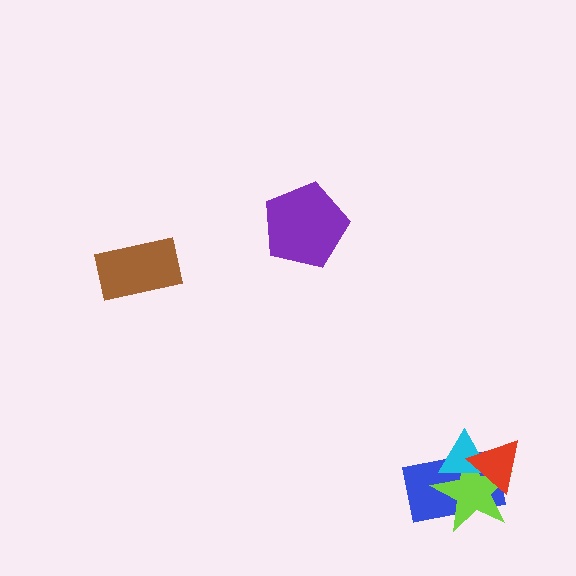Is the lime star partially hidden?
Yes, it is partially covered by another shape.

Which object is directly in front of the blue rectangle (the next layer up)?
The lime star is directly in front of the blue rectangle.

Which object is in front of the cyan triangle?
The red triangle is in front of the cyan triangle.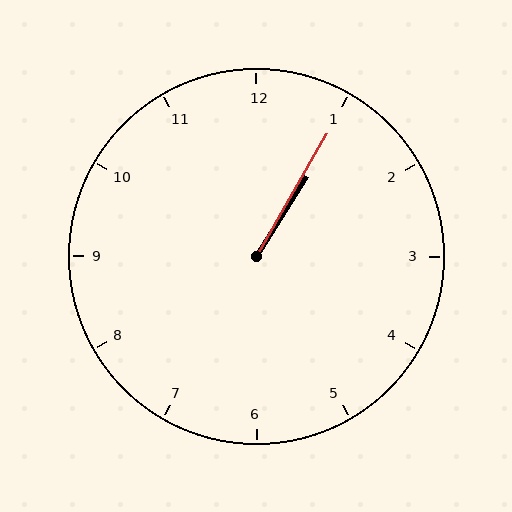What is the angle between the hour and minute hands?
Approximately 2 degrees.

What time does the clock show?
1:05.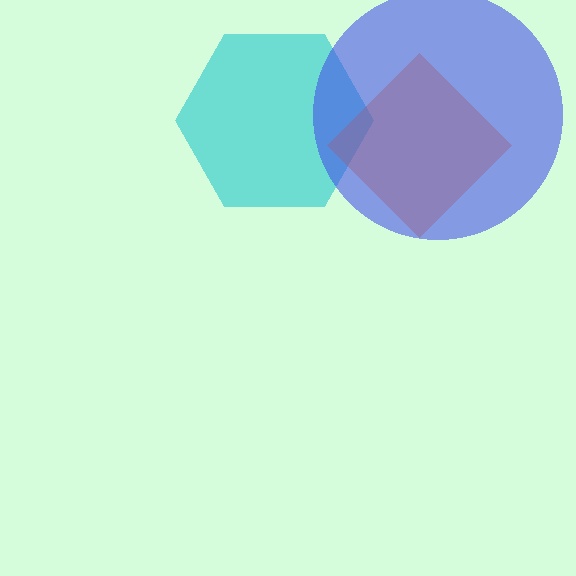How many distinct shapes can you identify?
There are 3 distinct shapes: a cyan hexagon, an orange diamond, a blue circle.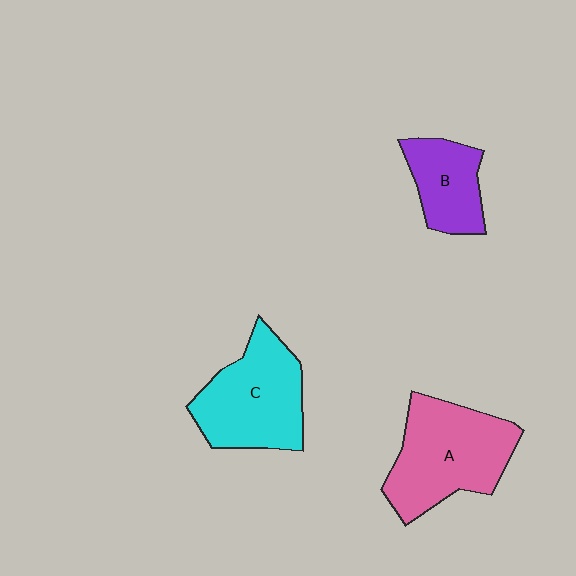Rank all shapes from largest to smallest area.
From largest to smallest: A (pink), C (cyan), B (purple).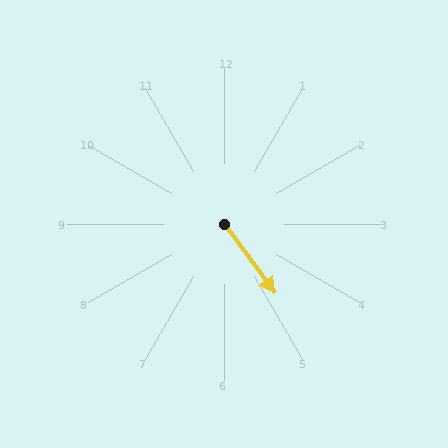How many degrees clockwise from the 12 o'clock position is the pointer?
Approximately 143 degrees.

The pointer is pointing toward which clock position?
Roughly 5 o'clock.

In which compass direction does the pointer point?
Southeast.